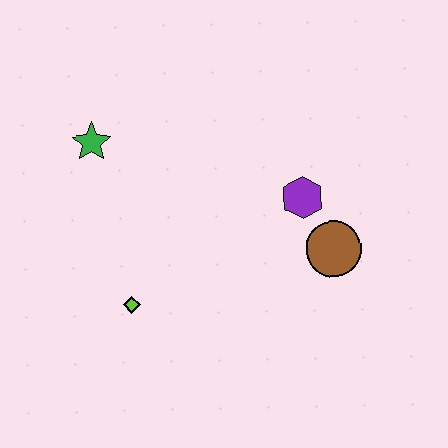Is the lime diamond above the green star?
No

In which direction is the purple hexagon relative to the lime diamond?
The purple hexagon is to the right of the lime diamond.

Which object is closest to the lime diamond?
The green star is closest to the lime diamond.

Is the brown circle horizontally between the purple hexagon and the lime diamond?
No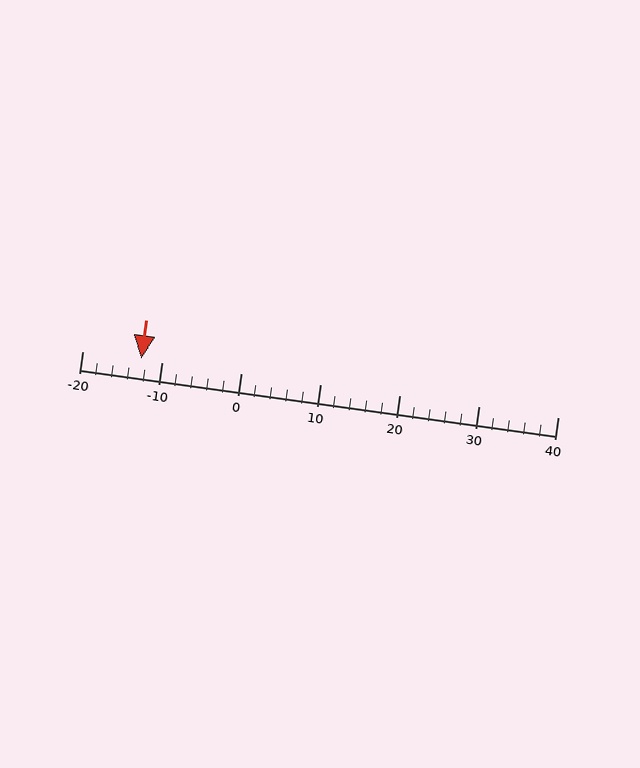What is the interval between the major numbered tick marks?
The major tick marks are spaced 10 units apart.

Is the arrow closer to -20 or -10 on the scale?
The arrow is closer to -10.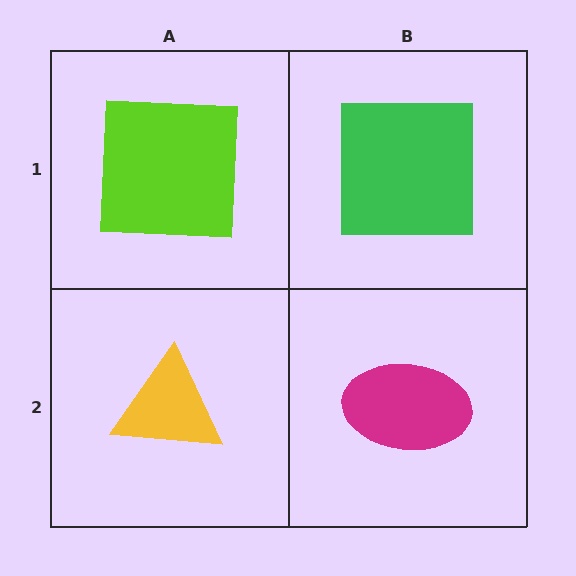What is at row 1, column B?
A green square.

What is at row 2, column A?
A yellow triangle.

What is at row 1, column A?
A lime square.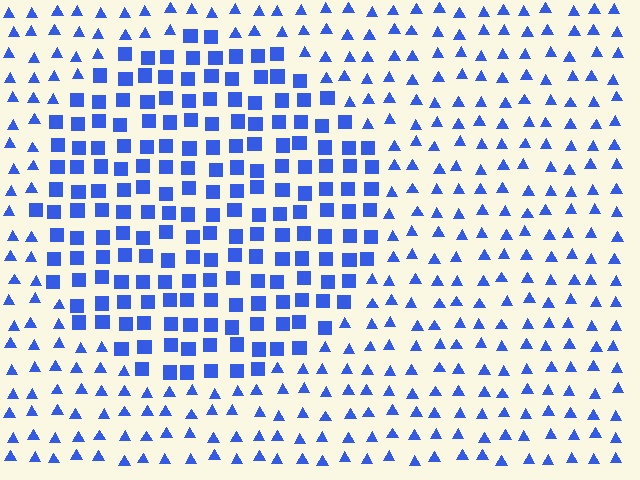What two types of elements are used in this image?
The image uses squares inside the circle region and triangles outside it.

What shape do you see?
I see a circle.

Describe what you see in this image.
The image is filled with small blue elements arranged in a uniform grid. A circle-shaped region contains squares, while the surrounding area contains triangles. The boundary is defined purely by the change in element shape.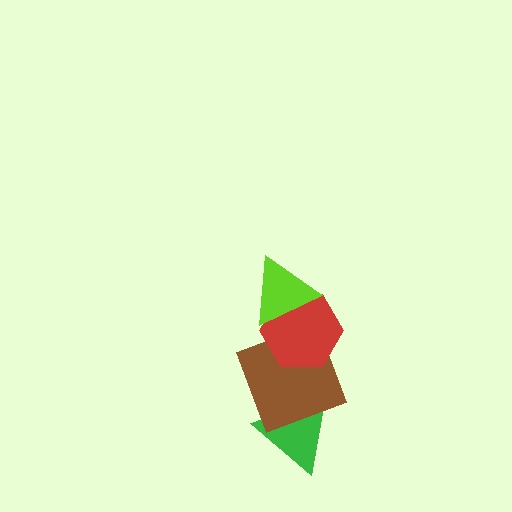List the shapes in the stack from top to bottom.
From top to bottom: the lime triangle, the red hexagon, the brown square, the green triangle.